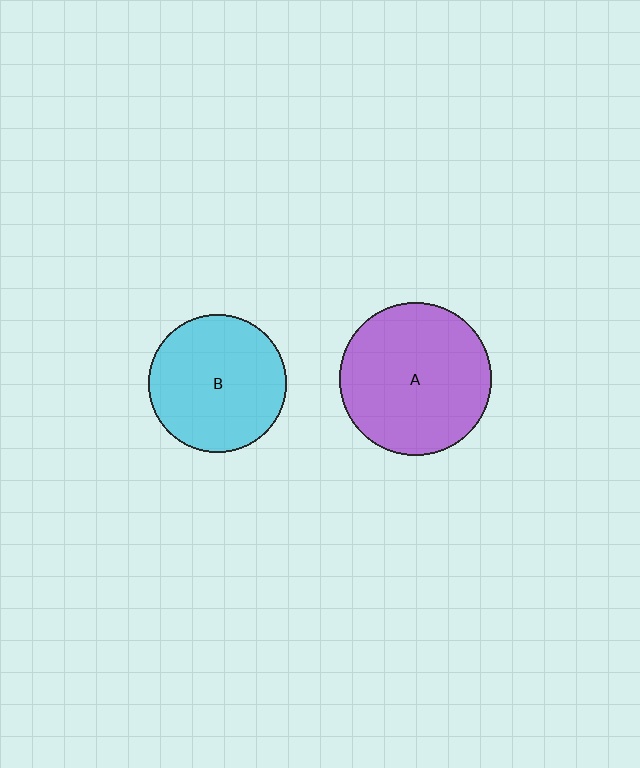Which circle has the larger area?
Circle A (purple).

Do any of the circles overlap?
No, none of the circles overlap.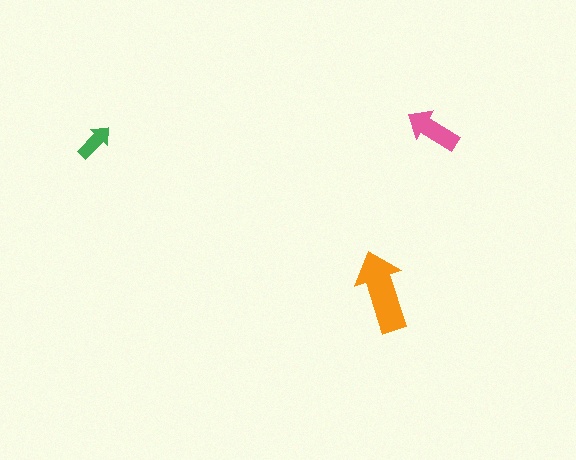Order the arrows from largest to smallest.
the orange one, the pink one, the green one.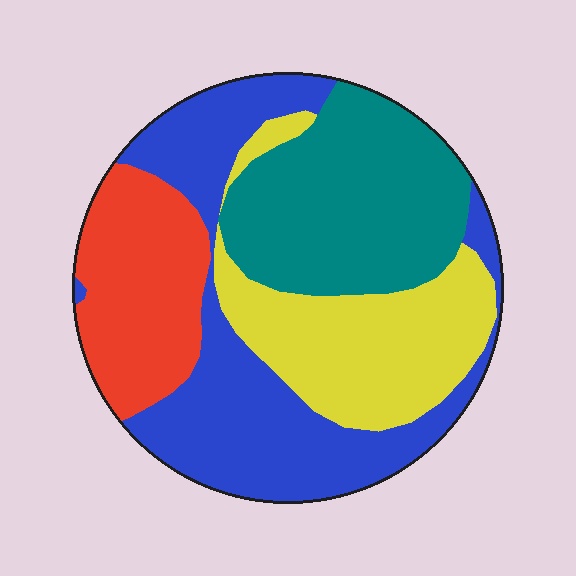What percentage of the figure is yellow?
Yellow covers around 25% of the figure.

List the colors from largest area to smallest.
From largest to smallest: blue, teal, yellow, red.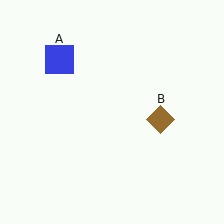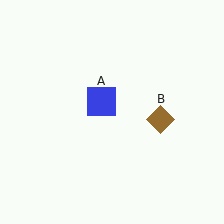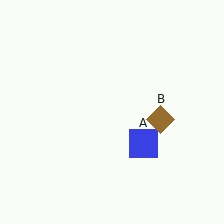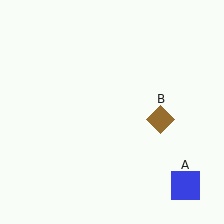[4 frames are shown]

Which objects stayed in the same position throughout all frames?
Brown diamond (object B) remained stationary.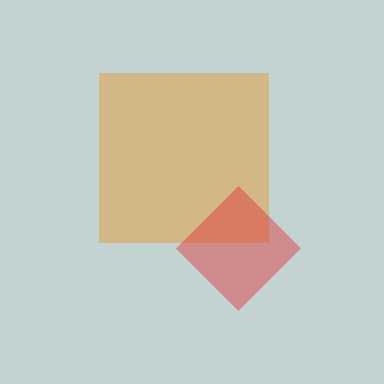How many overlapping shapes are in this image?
There are 2 overlapping shapes in the image.